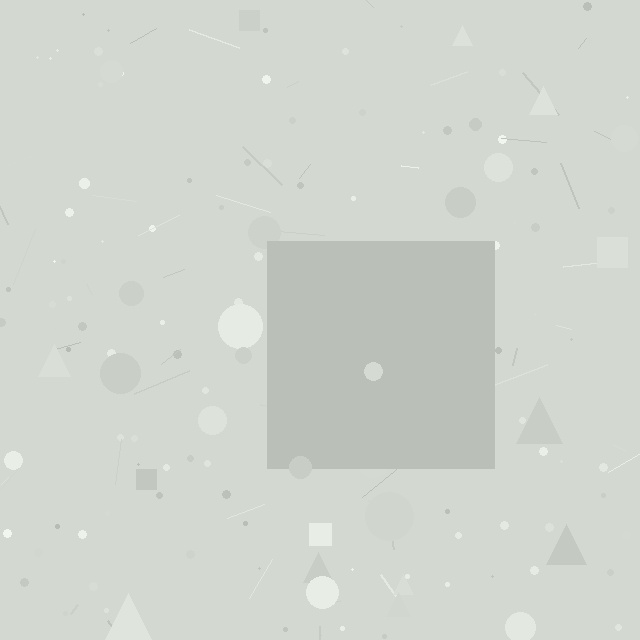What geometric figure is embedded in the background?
A square is embedded in the background.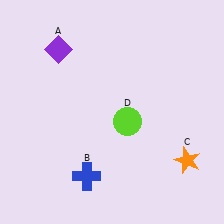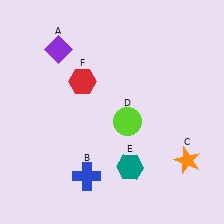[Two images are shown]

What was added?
A teal hexagon (E), a red hexagon (F) were added in Image 2.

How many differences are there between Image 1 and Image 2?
There are 2 differences between the two images.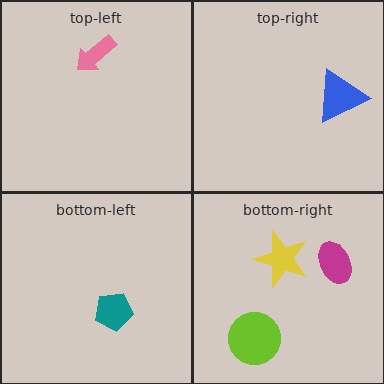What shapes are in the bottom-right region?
The yellow star, the lime circle, the magenta ellipse.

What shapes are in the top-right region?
The blue triangle.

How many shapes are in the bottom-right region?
3.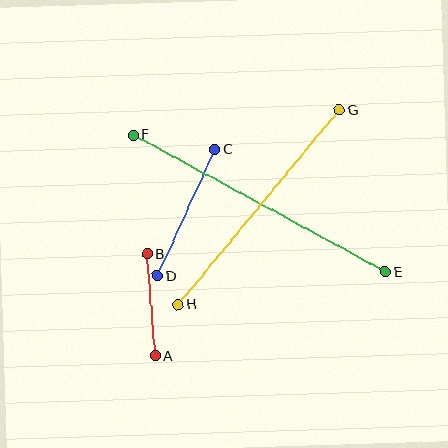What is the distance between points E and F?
The distance is approximately 287 pixels.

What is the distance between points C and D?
The distance is approximately 138 pixels.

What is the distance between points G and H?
The distance is approximately 253 pixels.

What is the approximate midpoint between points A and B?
The midpoint is at approximately (151, 305) pixels.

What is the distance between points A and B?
The distance is approximately 102 pixels.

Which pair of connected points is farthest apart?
Points E and F are farthest apart.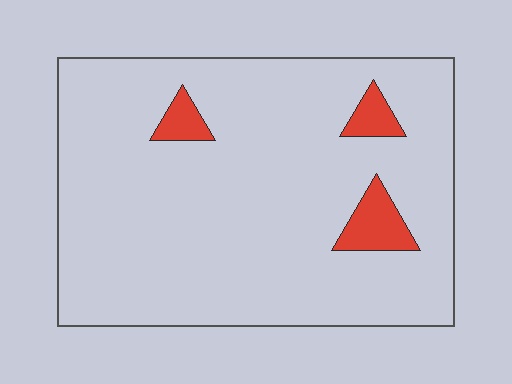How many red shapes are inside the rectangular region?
3.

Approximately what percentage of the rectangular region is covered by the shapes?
Approximately 5%.